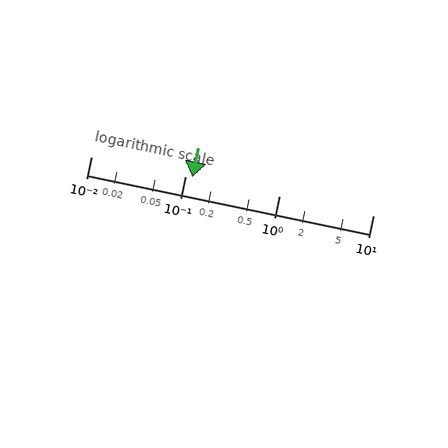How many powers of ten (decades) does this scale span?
The scale spans 3 decades, from 0.01 to 10.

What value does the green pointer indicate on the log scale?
The pointer indicates approximately 0.12.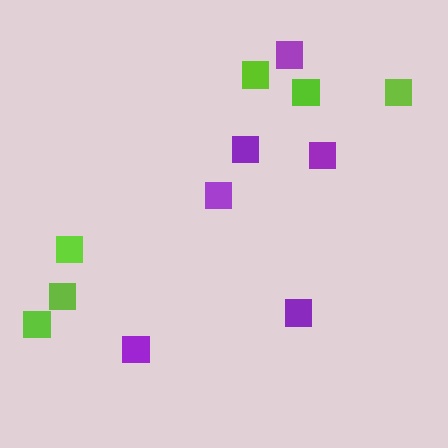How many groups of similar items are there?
There are 2 groups: one group of purple squares (6) and one group of lime squares (6).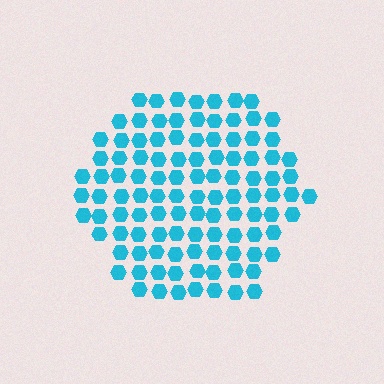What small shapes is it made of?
It is made of small hexagons.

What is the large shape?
The large shape is a hexagon.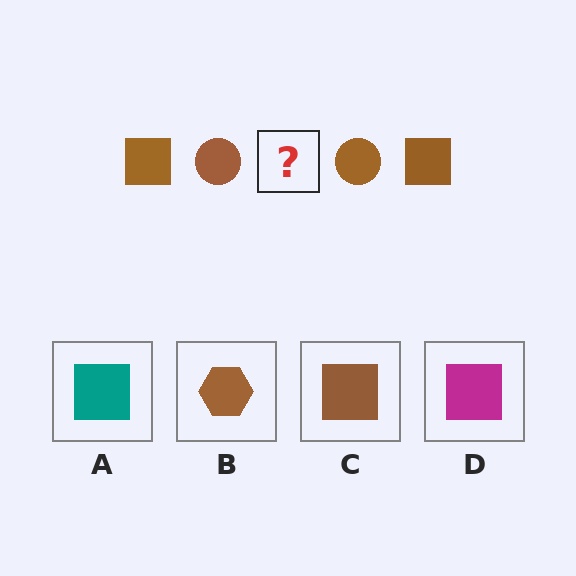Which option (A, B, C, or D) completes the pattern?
C.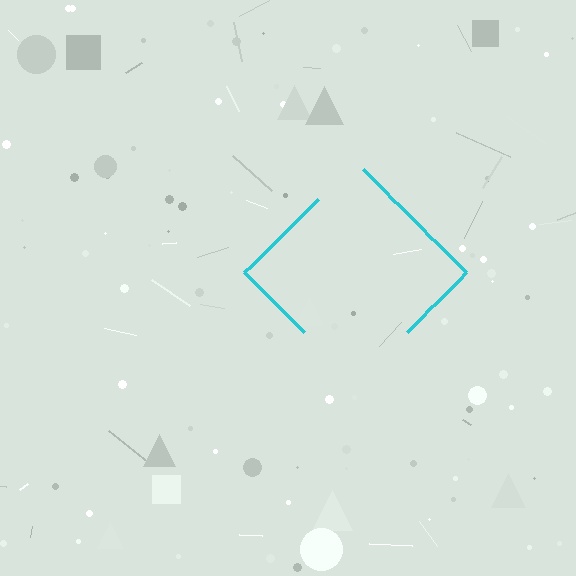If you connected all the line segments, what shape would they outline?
They would outline a diamond.